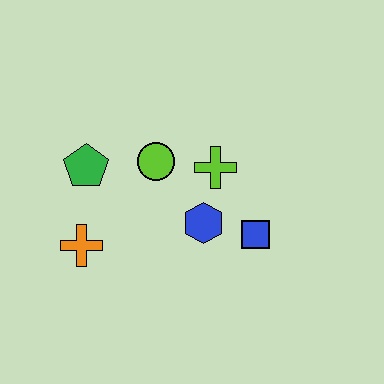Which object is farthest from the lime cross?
The orange cross is farthest from the lime cross.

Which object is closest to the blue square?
The blue hexagon is closest to the blue square.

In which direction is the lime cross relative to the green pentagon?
The lime cross is to the right of the green pentagon.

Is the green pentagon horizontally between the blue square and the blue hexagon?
No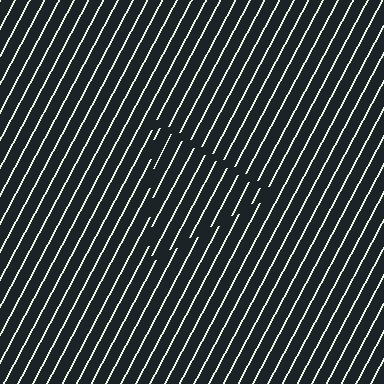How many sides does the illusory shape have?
3 sides — the line-ends trace a triangle.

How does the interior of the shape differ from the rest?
The interior of the shape contains the same grating, shifted by half a period — the contour is defined by the phase discontinuity where line-ends from the inner and outer gratings abut.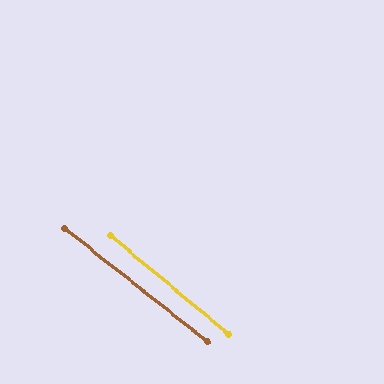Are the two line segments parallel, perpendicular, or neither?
Parallel — their directions differ by only 1.4°.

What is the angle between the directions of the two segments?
Approximately 1 degree.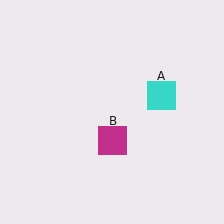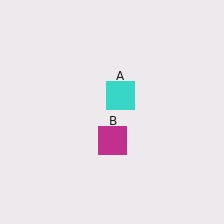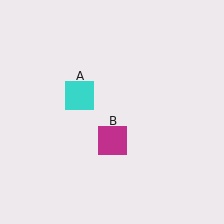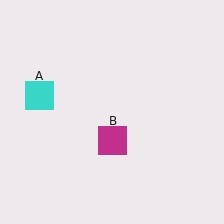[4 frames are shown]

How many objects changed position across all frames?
1 object changed position: cyan square (object A).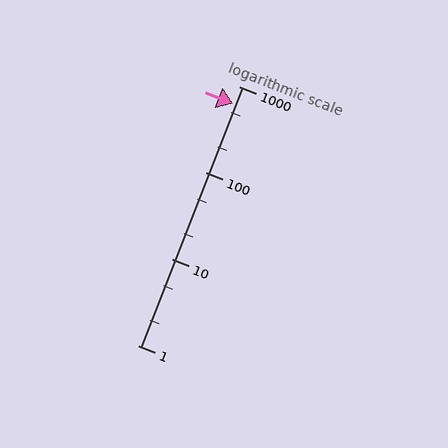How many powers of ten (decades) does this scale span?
The scale spans 3 decades, from 1 to 1000.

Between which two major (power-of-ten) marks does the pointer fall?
The pointer is between 100 and 1000.